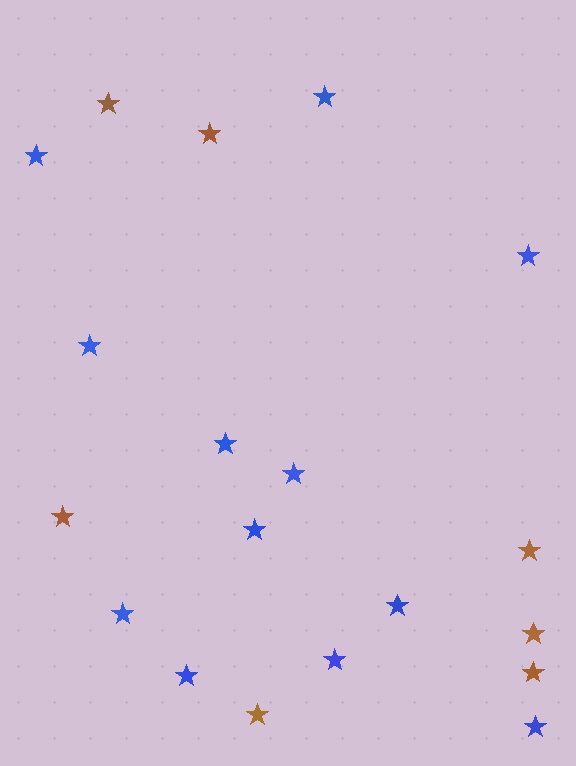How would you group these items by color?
There are 2 groups: one group of brown stars (7) and one group of blue stars (12).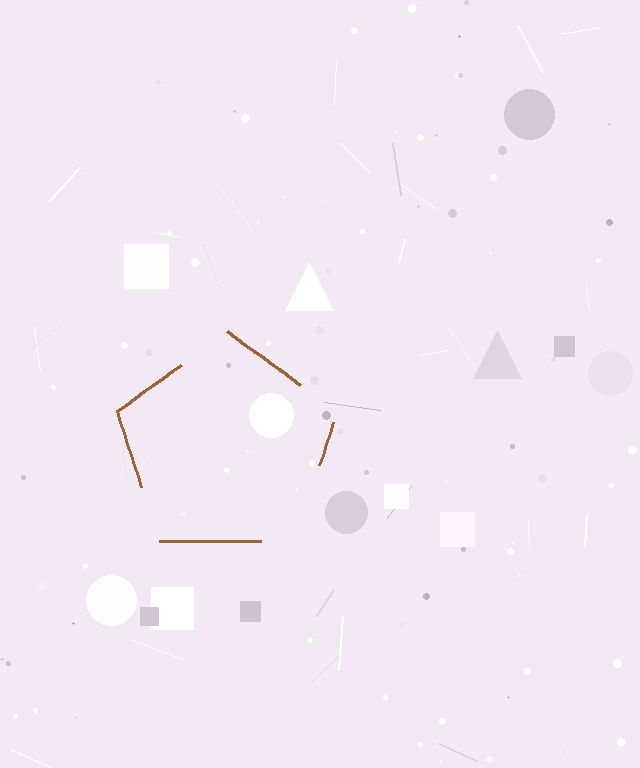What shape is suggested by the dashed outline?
The dashed outline suggests a pentagon.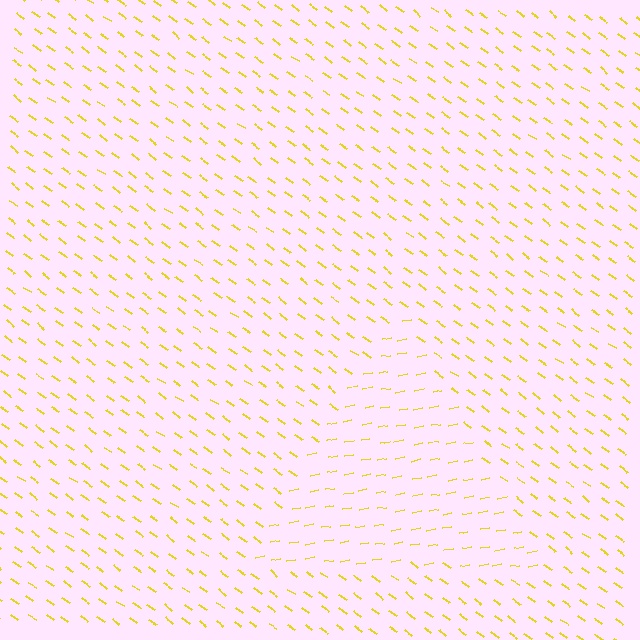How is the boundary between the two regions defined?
The boundary is defined purely by a change in line orientation (approximately 45 degrees difference). All lines are the same color and thickness.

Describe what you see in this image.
The image is filled with small yellow line segments. A triangle region in the image has lines oriented differently from the surrounding lines, creating a visible texture boundary.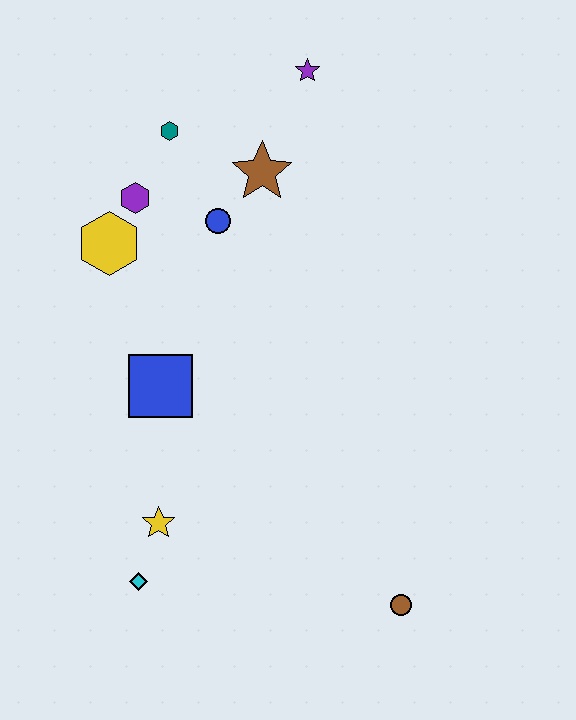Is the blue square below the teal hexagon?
Yes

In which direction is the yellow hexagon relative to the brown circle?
The yellow hexagon is above the brown circle.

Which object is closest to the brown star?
The blue circle is closest to the brown star.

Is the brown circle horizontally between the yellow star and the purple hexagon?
No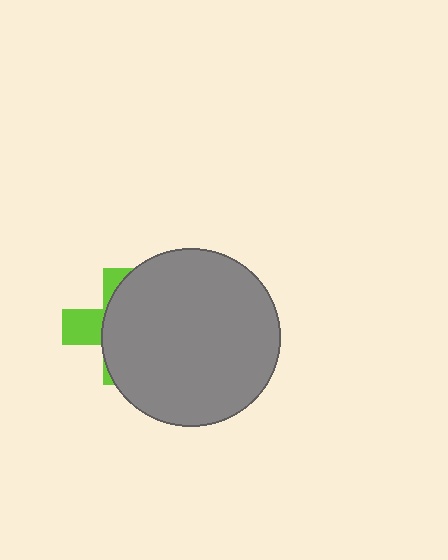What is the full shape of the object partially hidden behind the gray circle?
The partially hidden object is a lime cross.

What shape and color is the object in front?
The object in front is a gray circle.